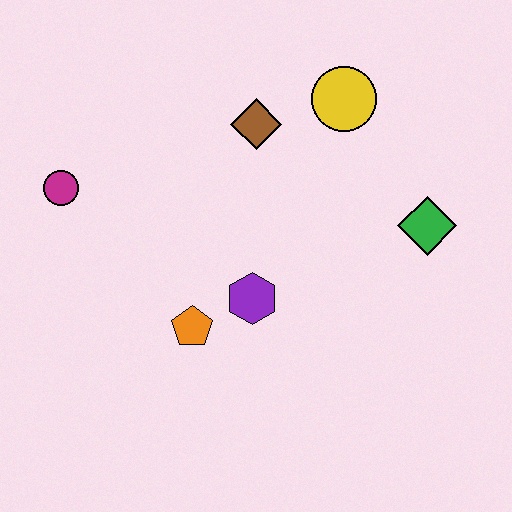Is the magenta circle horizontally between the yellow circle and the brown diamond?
No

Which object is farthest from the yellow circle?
The magenta circle is farthest from the yellow circle.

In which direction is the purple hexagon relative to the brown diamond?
The purple hexagon is below the brown diamond.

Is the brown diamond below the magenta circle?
No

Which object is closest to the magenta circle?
The orange pentagon is closest to the magenta circle.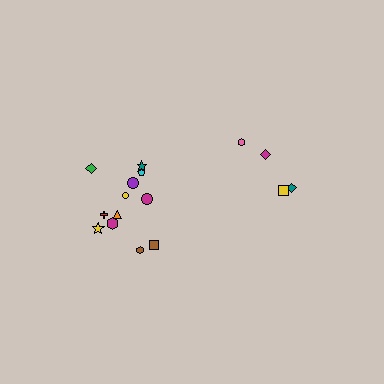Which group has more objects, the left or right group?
The left group.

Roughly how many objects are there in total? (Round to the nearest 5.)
Roughly 15 objects in total.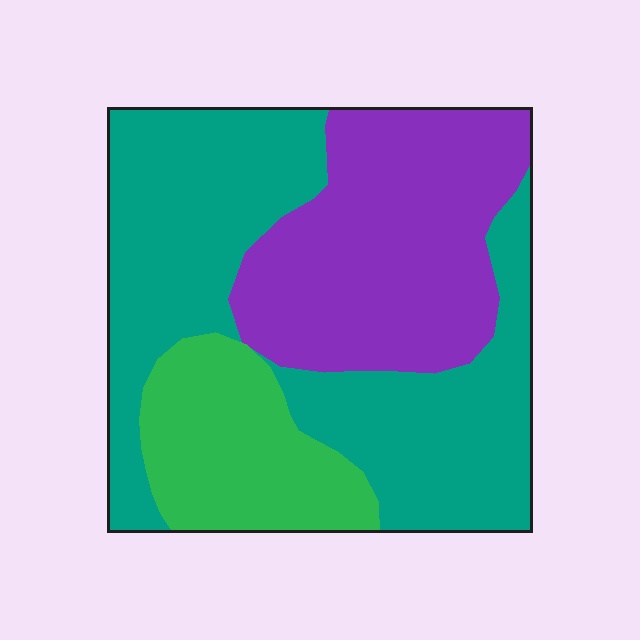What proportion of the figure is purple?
Purple takes up about one third (1/3) of the figure.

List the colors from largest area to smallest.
From largest to smallest: teal, purple, green.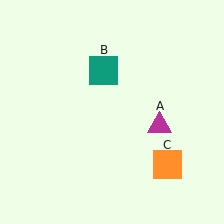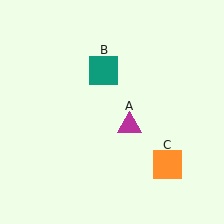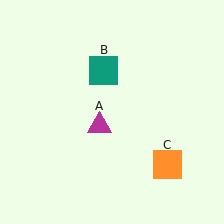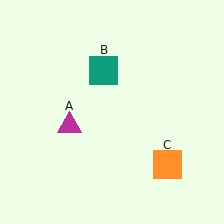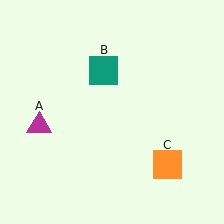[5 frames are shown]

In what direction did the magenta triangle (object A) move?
The magenta triangle (object A) moved left.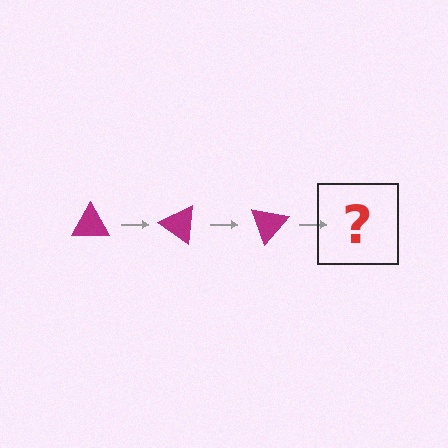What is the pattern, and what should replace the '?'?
The pattern is that the triangle rotates 35 degrees each step. The '?' should be a magenta triangle rotated 105 degrees.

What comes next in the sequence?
The next element should be a magenta triangle rotated 105 degrees.